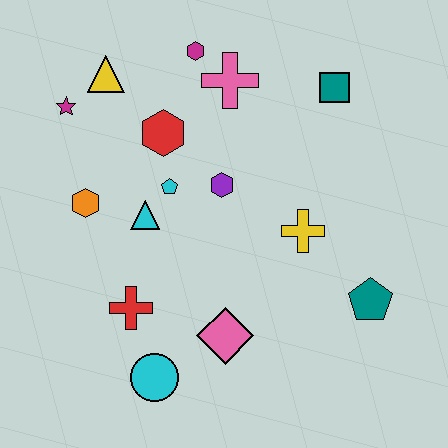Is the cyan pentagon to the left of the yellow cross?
Yes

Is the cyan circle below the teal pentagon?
Yes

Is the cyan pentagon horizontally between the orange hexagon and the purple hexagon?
Yes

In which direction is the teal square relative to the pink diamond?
The teal square is above the pink diamond.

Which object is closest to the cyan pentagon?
The cyan triangle is closest to the cyan pentagon.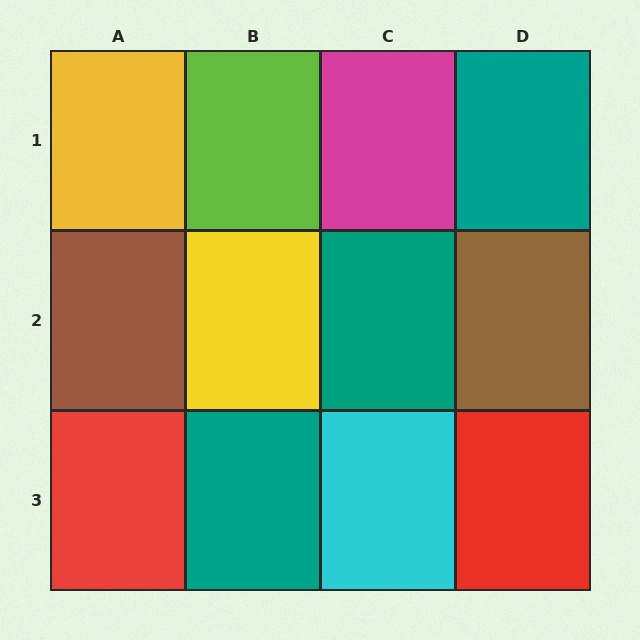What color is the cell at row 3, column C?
Cyan.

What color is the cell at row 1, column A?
Yellow.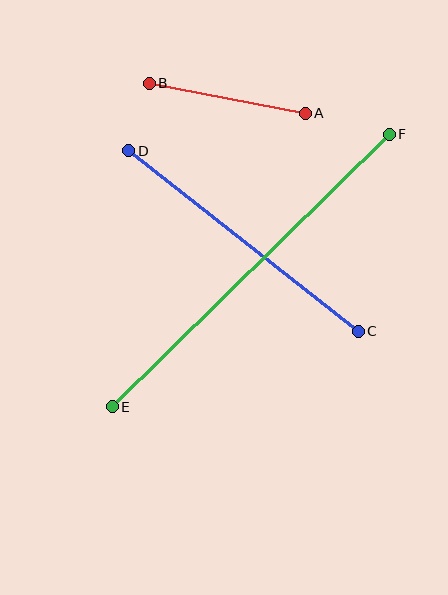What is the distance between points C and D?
The distance is approximately 292 pixels.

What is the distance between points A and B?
The distance is approximately 159 pixels.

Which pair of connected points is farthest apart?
Points E and F are farthest apart.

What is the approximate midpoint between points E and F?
The midpoint is at approximately (251, 270) pixels.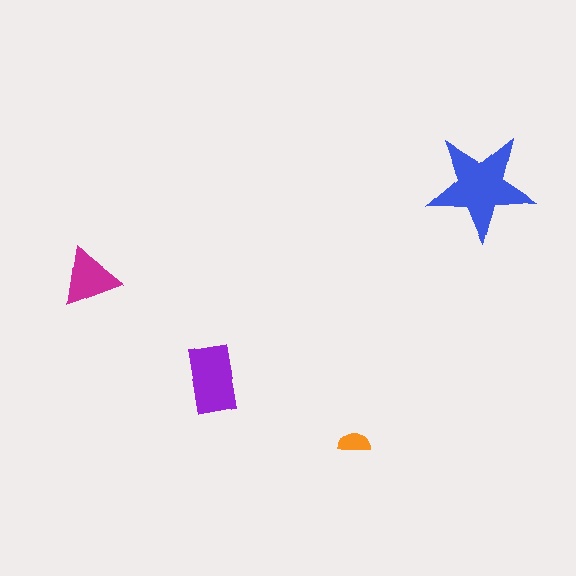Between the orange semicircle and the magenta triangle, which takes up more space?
The magenta triangle.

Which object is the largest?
The blue star.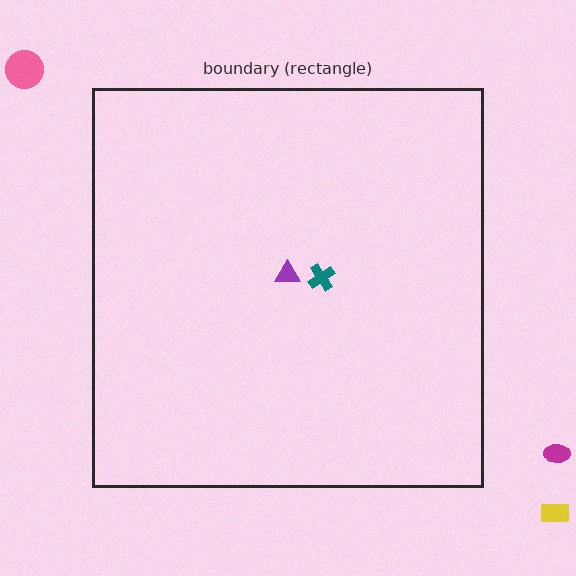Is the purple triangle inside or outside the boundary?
Inside.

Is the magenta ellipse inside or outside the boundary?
Outside.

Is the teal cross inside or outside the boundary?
Inside.